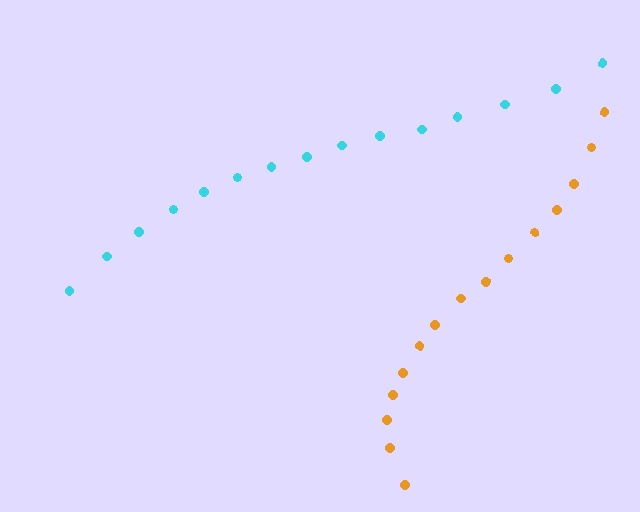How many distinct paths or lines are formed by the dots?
There are 2 distinct paths.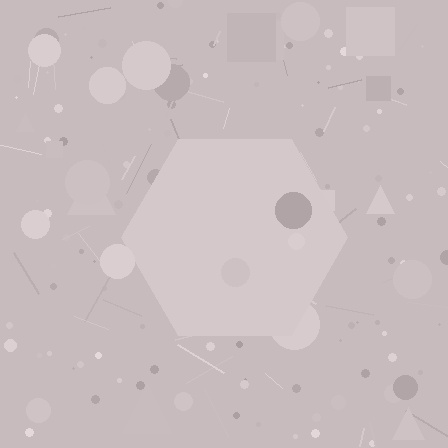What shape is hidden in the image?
A hexagon is hidden in the image.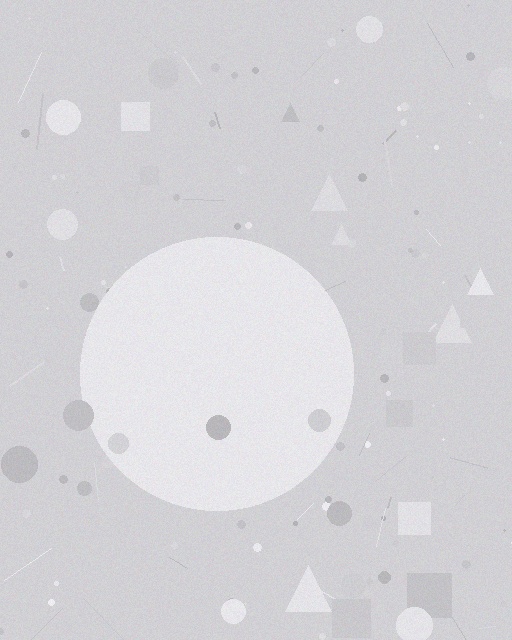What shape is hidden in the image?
A circle is hidden in the image.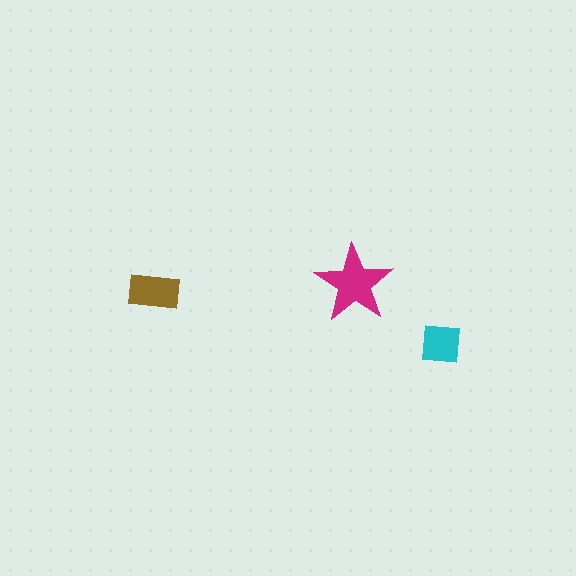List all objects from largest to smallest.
The magenta star, the brown rectangle, the cyan square.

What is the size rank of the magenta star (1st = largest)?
1st.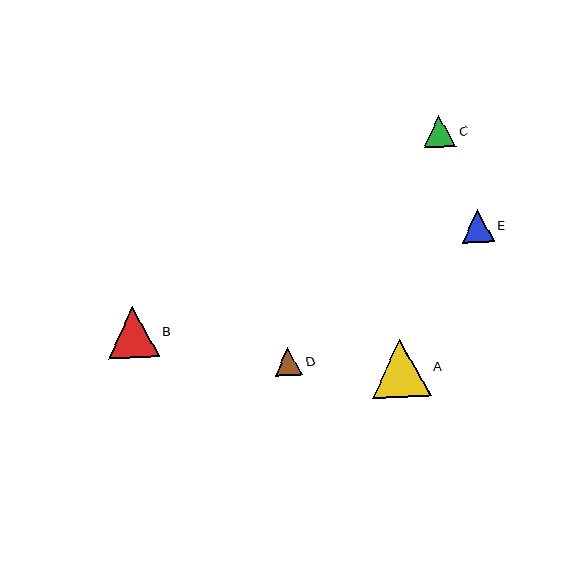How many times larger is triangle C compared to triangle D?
Triangle C is approximately 1.2 times the size of triangle D.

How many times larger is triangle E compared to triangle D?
Triangle E is approximately 1.2 times the size of triangle D.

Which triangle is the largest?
Triangle A is the largest with a size of approximately 58 pixels.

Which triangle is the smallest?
Triangle D is the smallest with a size of approximately 28 pixels.